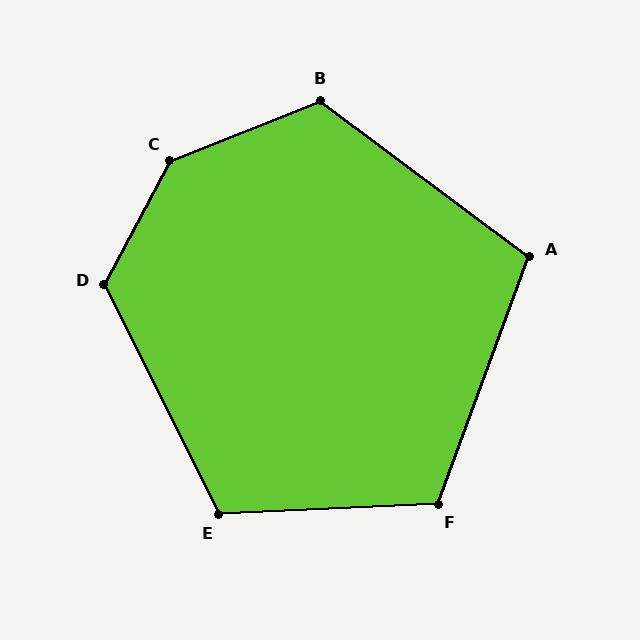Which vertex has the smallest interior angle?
A, at approximately 106 degrees.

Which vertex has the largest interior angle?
C, at approximately 140 degrees.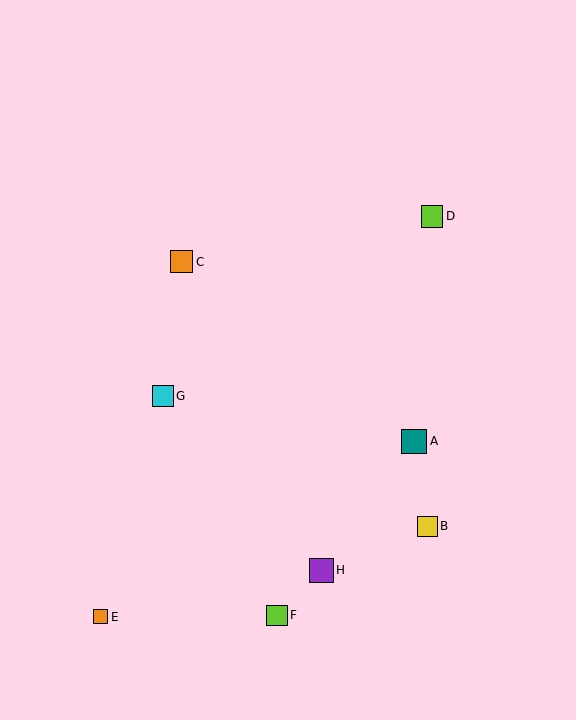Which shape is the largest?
The teal square (labeled A) is the largest.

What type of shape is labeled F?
Shape F is a lime square.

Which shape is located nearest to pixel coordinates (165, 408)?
The cyan square (labeled G) at (163, 396) is nearest to that location.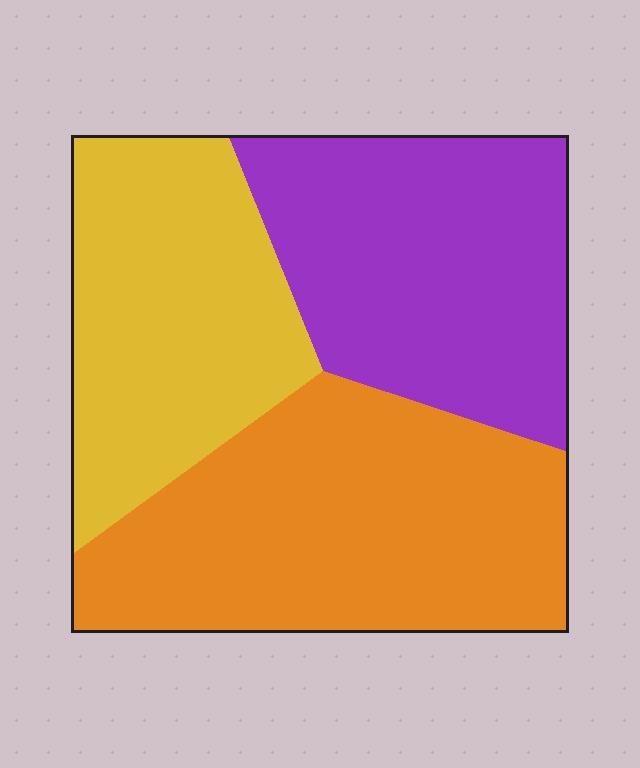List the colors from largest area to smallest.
From largest to smallest: orange, purple, yellow.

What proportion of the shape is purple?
Purple takes up about one third (1/3) of the shape.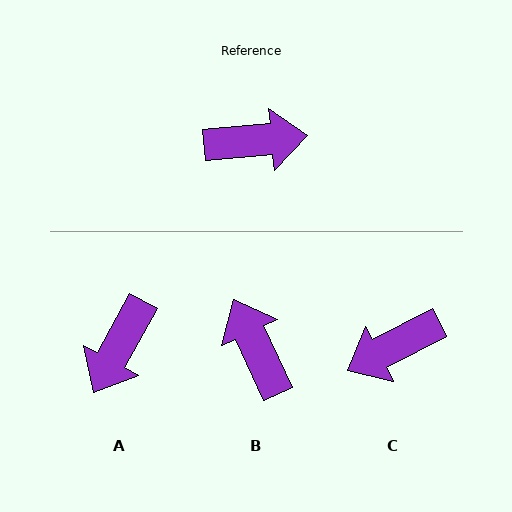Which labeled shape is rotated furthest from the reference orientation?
C, about 158 degrees away.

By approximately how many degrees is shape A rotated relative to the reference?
Approximately 124 degrees clockwise.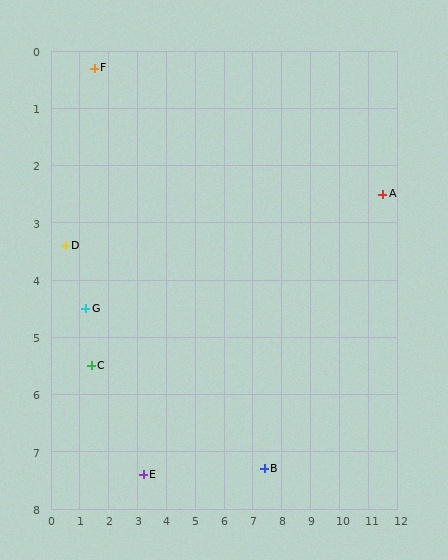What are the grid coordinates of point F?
Point F is at approximately (1.5, 0.3).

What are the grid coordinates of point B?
Point B is at approximately (7.4, 7.3).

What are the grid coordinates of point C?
Point C is at approximately (1.4, 5.5).